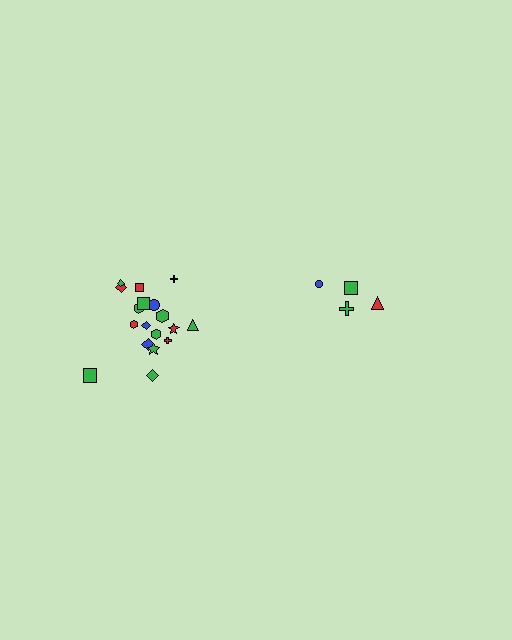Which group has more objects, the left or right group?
The left group.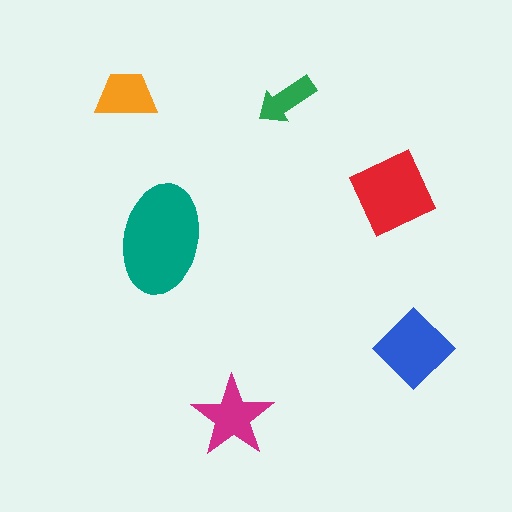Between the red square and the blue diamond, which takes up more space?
The red square.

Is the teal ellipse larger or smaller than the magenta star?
Larger.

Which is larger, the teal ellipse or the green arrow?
The teal ellipse.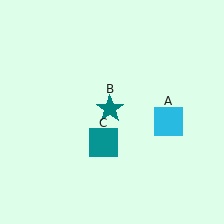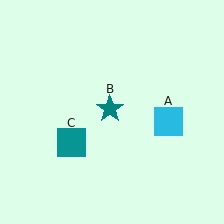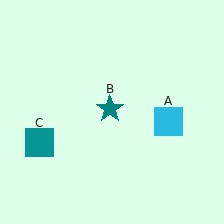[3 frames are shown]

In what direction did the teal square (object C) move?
The teal square (object C) moved left.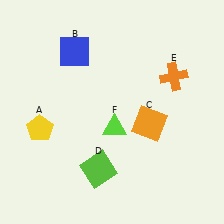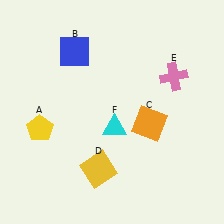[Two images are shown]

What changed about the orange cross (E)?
In Image 1, E is orange. In Image 2, it changed to pink.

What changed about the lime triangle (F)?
In Image 1, F is lime. In Image 2, it changed to cyan.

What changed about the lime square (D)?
In Image 1, D is lime. In Image 2, it changed to yellow.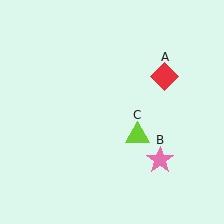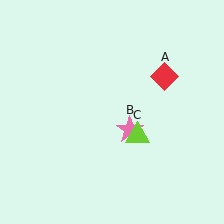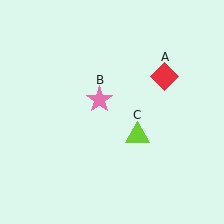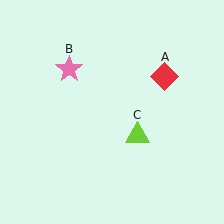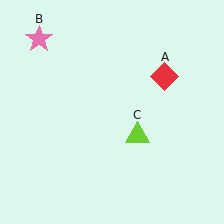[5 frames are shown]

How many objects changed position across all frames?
1 object changed position: pink star (object B).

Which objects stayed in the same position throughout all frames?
Red diamond (object A) and lime triangle (object C) remained stationary.